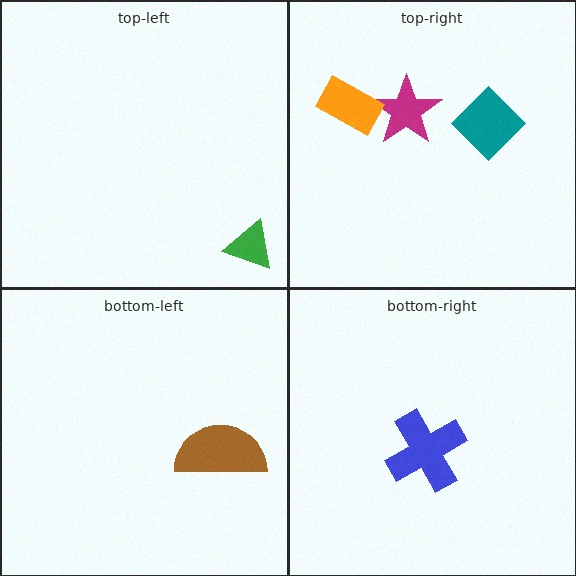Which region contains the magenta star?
The top-right region.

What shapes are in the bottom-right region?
The blue cross.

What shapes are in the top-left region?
The green triangle.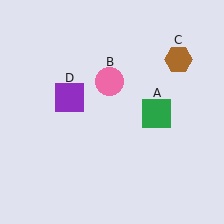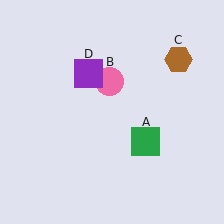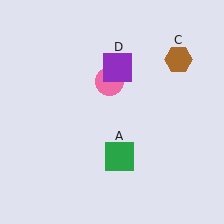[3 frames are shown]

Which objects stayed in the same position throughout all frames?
Pink circle (object B) and brown hexagon (object C) remained stationary.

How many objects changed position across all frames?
2 objects changed position: green square (object A), purple square (object D).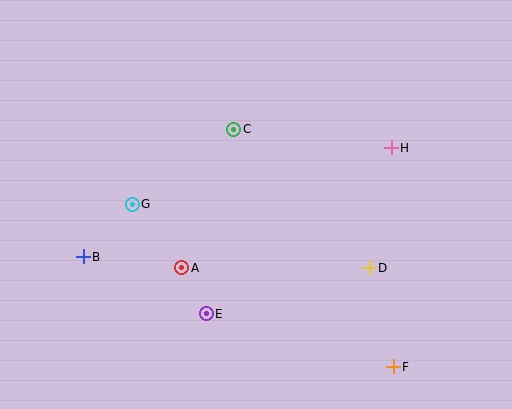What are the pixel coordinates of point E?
Point E is at (206, 314).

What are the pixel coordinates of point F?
Point F is at (393, 367).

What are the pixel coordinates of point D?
Point D is at (369, 268).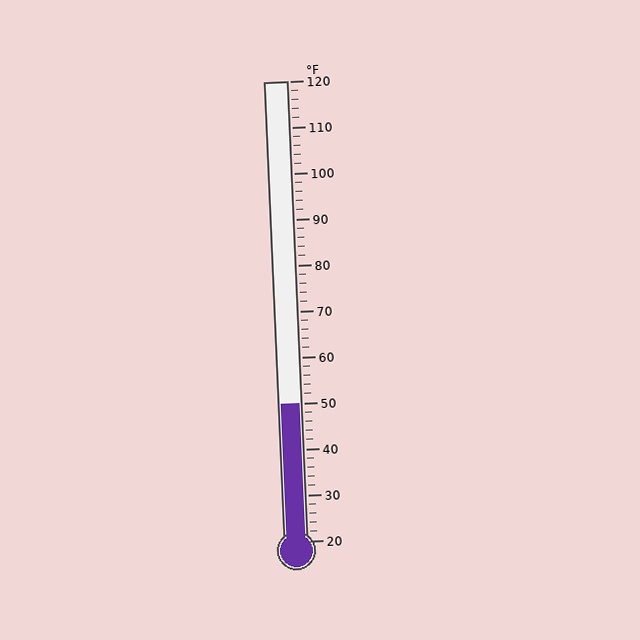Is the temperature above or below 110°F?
The temperature is below 110°F.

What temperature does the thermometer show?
The thermometer shows approximately 50°F.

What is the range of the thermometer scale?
The thermometer scale ranges from 20°F to 120°F.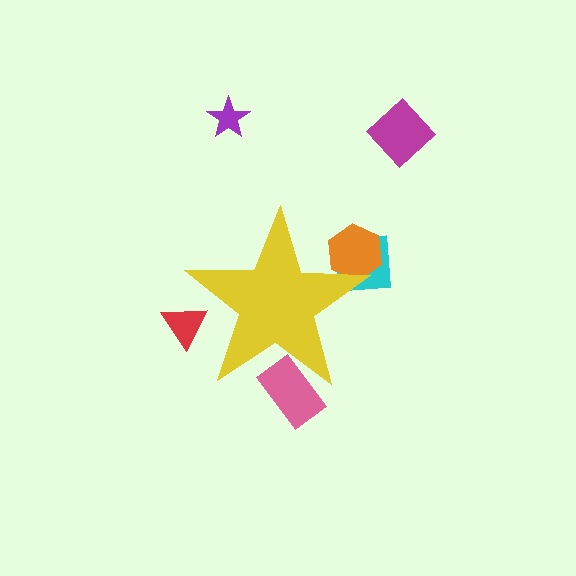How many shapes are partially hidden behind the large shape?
4 shapes are partially hidden.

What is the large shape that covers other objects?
A yellow star.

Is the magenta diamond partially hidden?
No, the magenta diamond is fully visible.